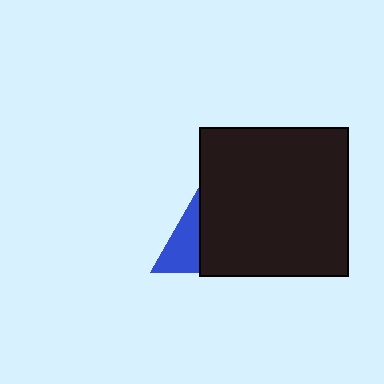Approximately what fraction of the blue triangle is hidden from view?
Roughly 56% of the blue triangle is hidden behind the black square.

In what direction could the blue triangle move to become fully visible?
The blue triangle could move left. That would shift it out from behind the black square entirely.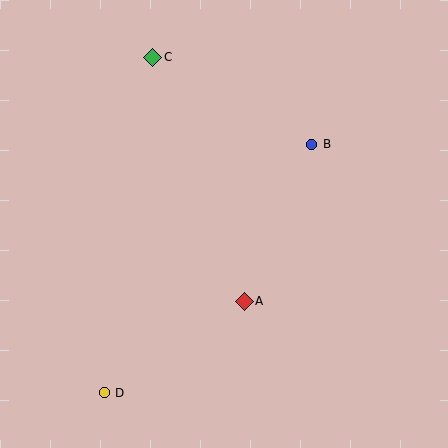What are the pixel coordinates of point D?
Point D is at (104, 393).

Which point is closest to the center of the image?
Point A at (244, 301) is closest to the center.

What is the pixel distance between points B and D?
The distance between B and D is 324 pixels.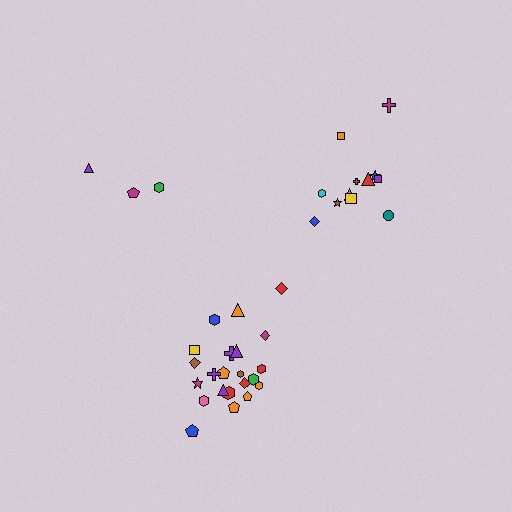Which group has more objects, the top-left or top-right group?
The top-right group.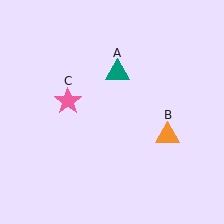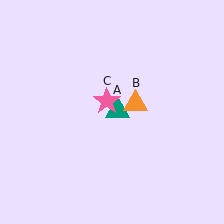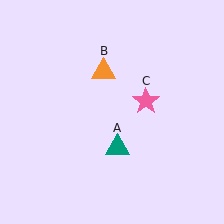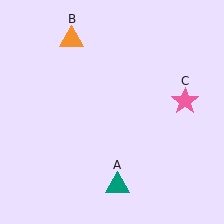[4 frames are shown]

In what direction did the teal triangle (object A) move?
The teal triangle (object A) moved down.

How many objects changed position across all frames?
3 objects changed position: teal triangle (object A), orange triangle (object B), pink star (object C).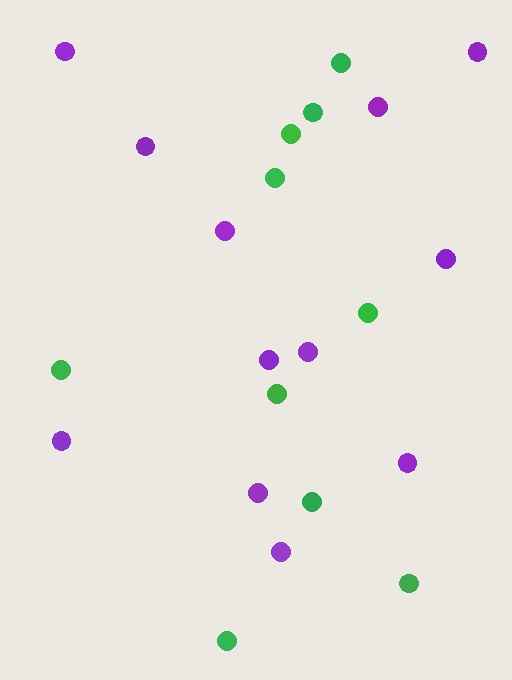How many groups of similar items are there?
There are 2 groups: one group of green circles (10) and one group of purple circles (12).